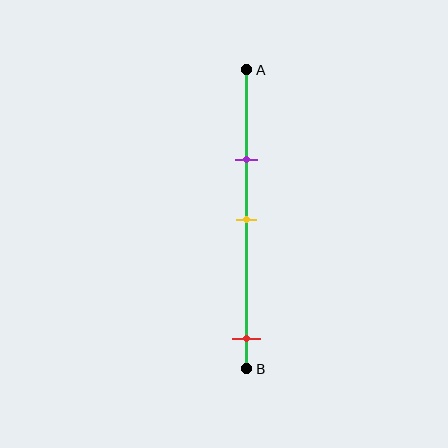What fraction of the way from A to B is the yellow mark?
The yellow mark is approximately 50% (0.5) of the way from A to B.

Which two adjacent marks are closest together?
The purple and yellow marks are the closest adjacent pair.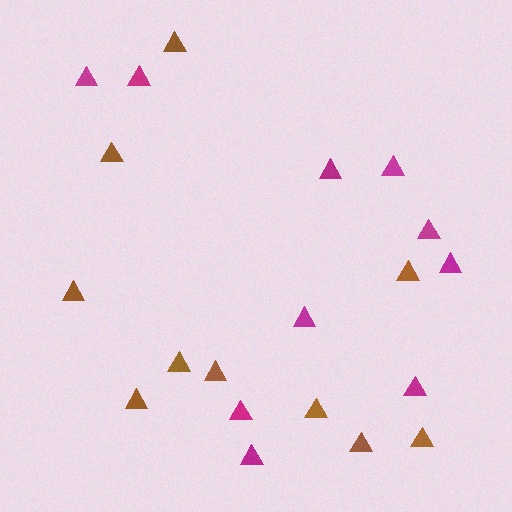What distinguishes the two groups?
There are 2 groups: one group of magenta triangles (10) and one group of brown triangles (10).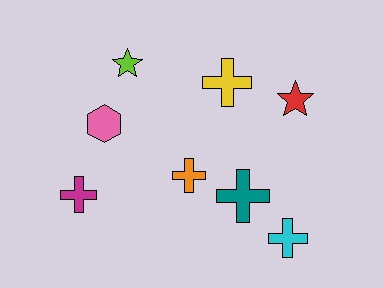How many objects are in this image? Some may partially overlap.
There are 8 objects.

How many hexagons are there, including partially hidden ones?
There is 1 hexagon.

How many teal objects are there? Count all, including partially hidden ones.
There is 1 teal object.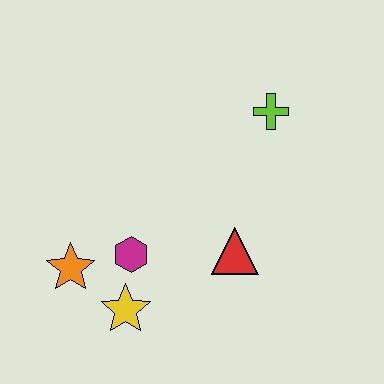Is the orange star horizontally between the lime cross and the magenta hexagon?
No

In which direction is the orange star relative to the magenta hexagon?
The orange star is to the left of the magenta hexagon.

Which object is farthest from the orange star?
The lime cross is farthest from the orange star.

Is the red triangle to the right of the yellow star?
Yes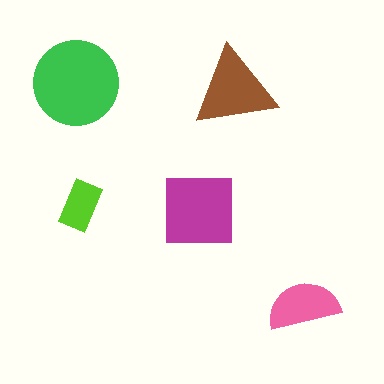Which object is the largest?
The green circle.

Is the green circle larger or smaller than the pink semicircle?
Larger.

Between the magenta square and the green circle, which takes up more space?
The green circle.